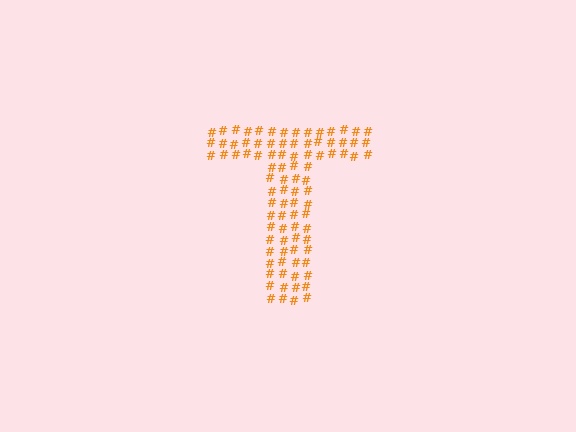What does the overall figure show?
The overall figure shows the letter T.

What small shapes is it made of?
It is made of small hash symbols.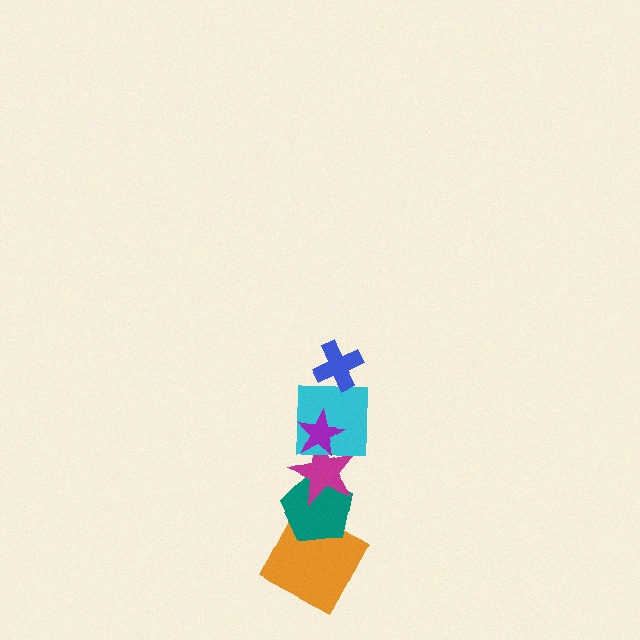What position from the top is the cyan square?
The cyan square is 3rd from the top.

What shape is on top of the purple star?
The blue cross is on top of the purple star.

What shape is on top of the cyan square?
The purple star is on top of the cyan square.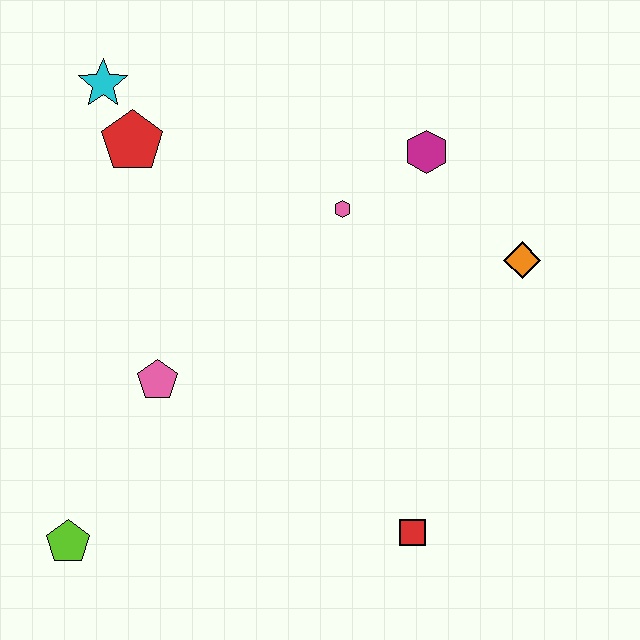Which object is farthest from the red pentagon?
The red square is farthest from the red pentagon.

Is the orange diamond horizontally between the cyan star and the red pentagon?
No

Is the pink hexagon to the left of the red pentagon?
No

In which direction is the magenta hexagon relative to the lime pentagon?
The magenta hexagon is above the lime pentagon.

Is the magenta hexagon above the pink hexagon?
Yes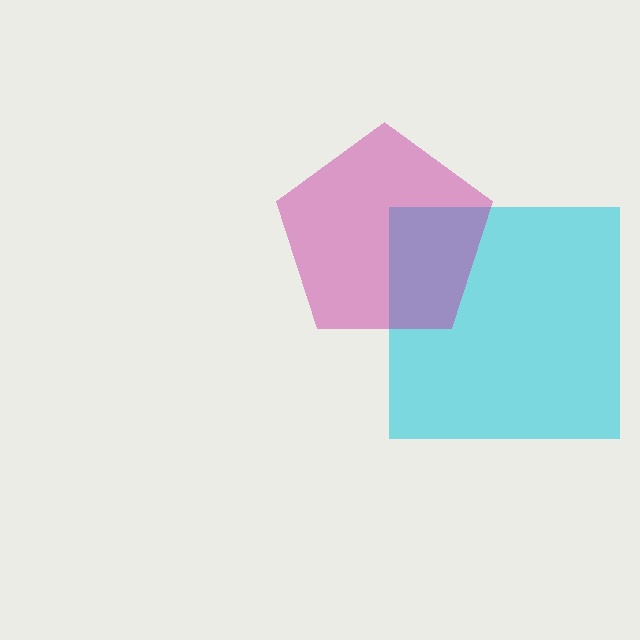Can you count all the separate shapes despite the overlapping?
Yes, there are 2 separate shapes.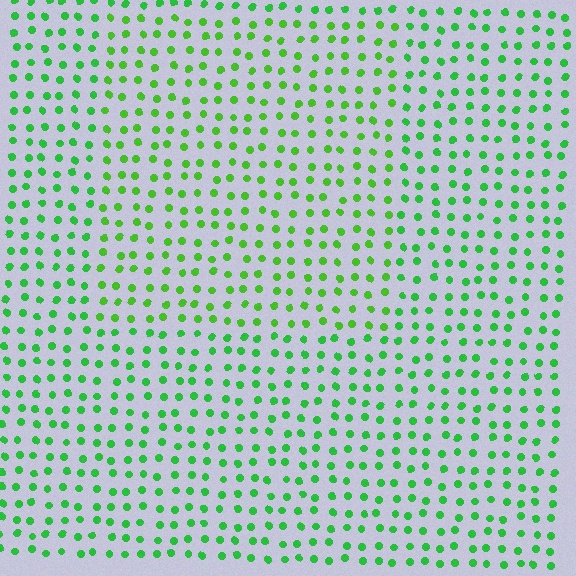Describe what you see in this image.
The image is filled with small green elements in a uniform arrangement. A rectangle-shaped region is visible where the elements are tinted to a slightly different hue, forming a subtle color boundary.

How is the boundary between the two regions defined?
The boundary is defined purely by a slight shift in hue (about 19 degrees). Spacing, size, and orientation are identical on both sides.